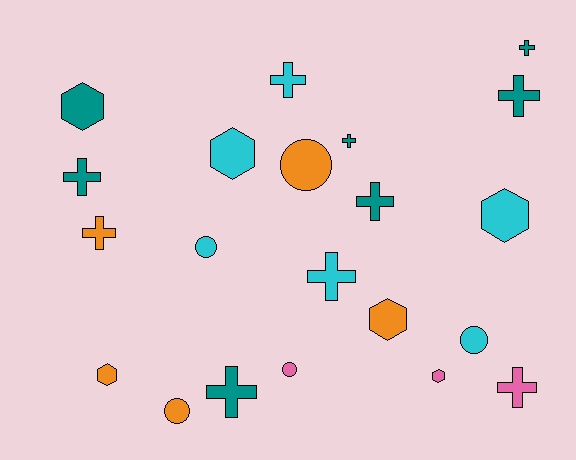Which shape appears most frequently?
Cross, with 10 objects.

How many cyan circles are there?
There are 2 cyan circles.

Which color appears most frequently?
Teal, with 7 objects.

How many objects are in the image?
There are 21 objects.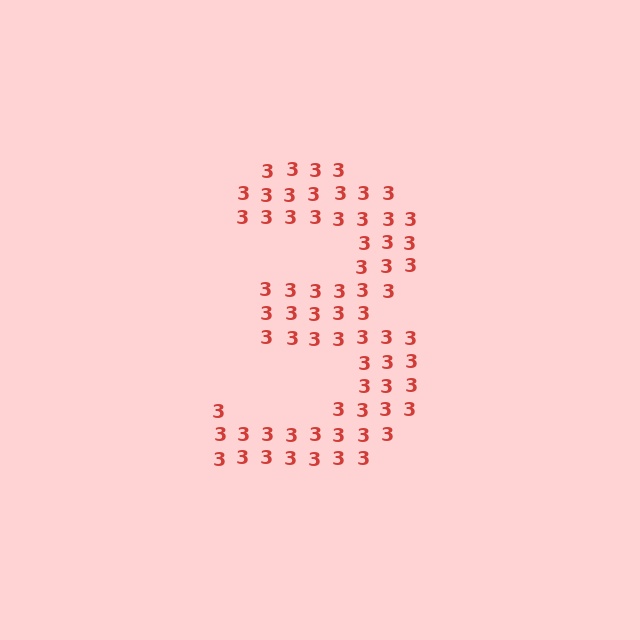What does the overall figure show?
The overall figure shows the digit 3.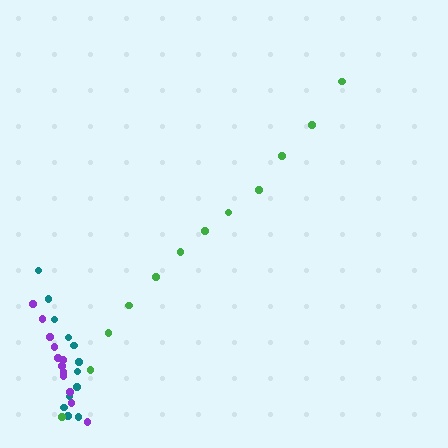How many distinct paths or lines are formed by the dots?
There are 3 distinct paths.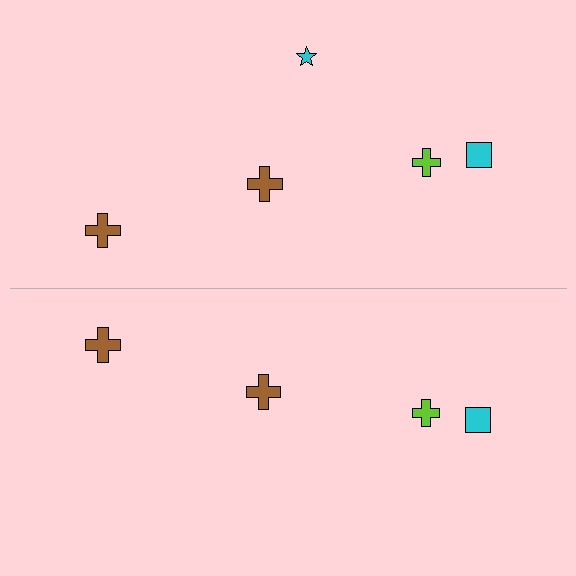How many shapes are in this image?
There are 9 shapes in this image.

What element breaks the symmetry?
A cyan star is missing from the bottom side.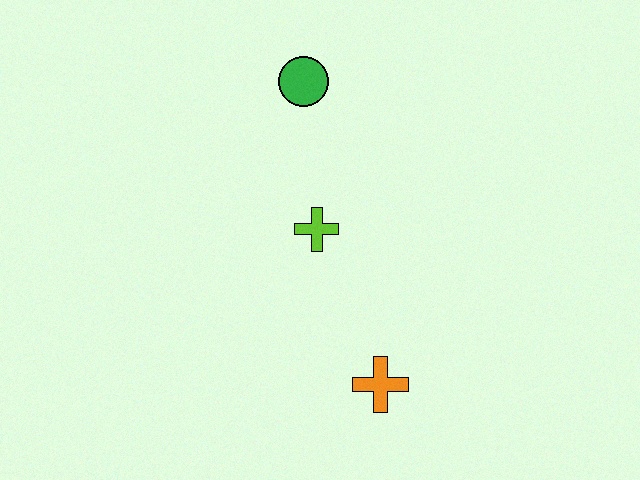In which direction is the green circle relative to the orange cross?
The green circle is above the orange cross.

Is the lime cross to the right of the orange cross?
No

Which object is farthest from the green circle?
The orange cross is farthest from the green circle.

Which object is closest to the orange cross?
The lime cross is closest to the orange cross.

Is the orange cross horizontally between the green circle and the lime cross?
No